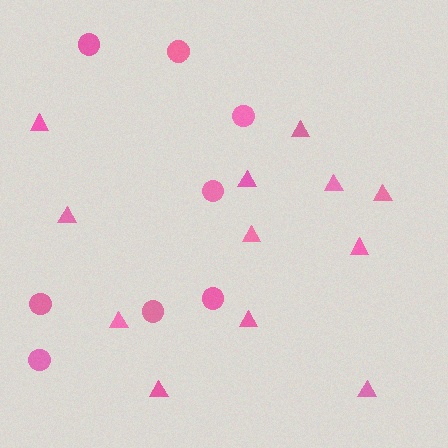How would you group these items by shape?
There are 2 groups: one group of triangles (12) and one group of circles (8).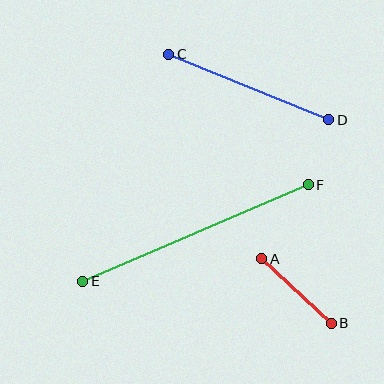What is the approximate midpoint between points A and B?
The midpoint is at approximately (297, 291) pixels.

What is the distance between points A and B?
The distance is approximately 95 pixels.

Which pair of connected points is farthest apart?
Points E and F are farthest apart.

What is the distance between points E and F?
The distance is approximately 246 pixels.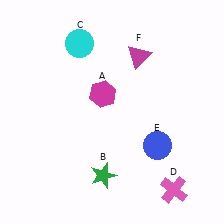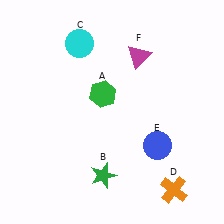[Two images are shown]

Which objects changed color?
A changed from magenta to green. D changed from pink to orange.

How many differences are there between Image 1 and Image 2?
There are 2 differences between the two images.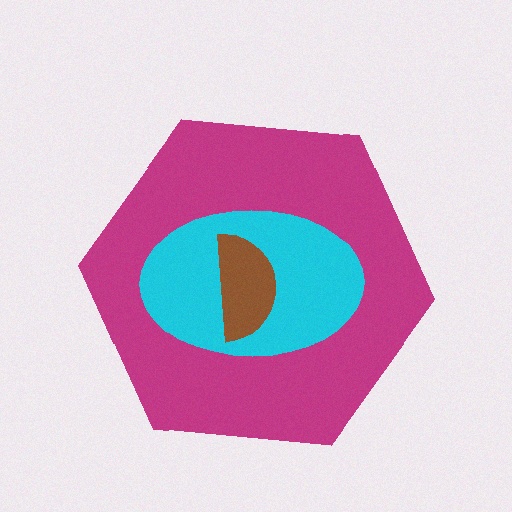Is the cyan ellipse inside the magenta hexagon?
Yes.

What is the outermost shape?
The magenta hexagon.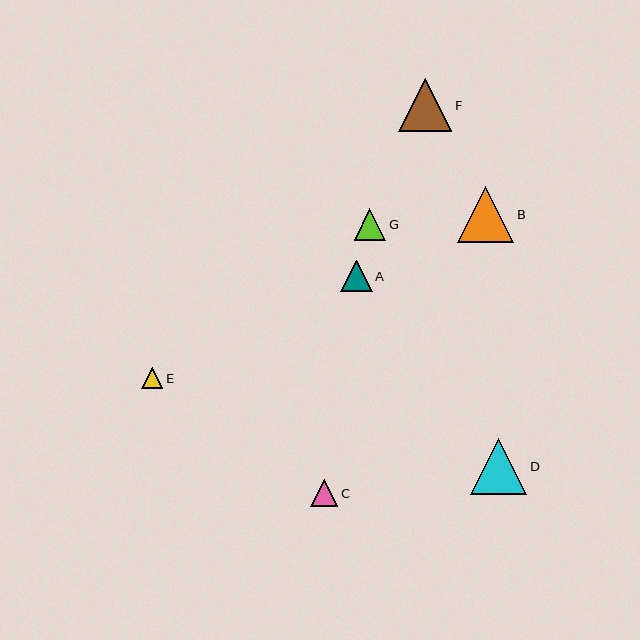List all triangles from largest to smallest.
From largest to smallest: D, B, F, A, G, C, E.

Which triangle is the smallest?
Triangle E is the smallest with a size of approximately 21 pixels.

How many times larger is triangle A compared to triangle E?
Triangle A is approximately 1.5 times the size of triangle E.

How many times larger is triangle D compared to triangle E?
Triangle D is approximately 2.7 times the size of triangle E.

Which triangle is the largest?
Triangle D is the largest with a size of approximately 56 pixels.